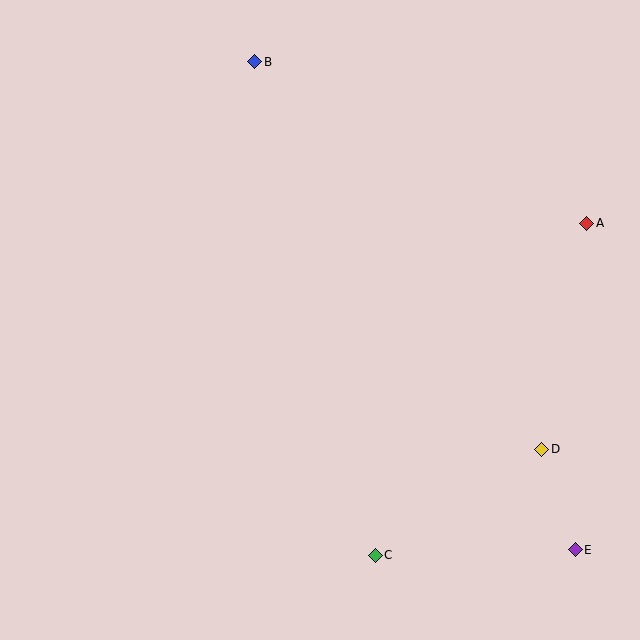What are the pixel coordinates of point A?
Point A is at (587, 223).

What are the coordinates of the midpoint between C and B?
The midpoint between C and B is at (315, 309).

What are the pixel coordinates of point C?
Point C is at (375, 555).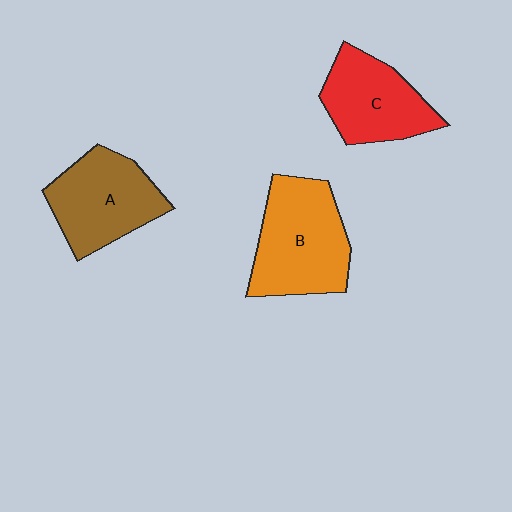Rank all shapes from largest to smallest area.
From largest to smallest: B (orange), A (brown), C (red).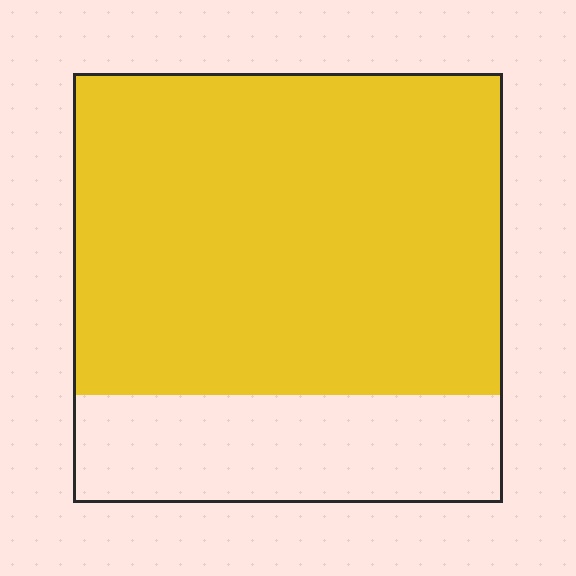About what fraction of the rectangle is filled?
About three quarters (3/4).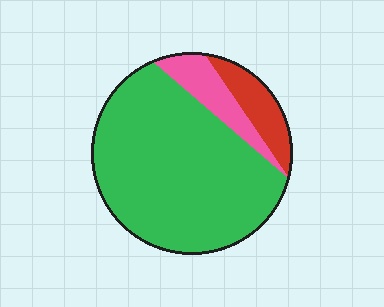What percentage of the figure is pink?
Pink covers roughly 10% of the figure.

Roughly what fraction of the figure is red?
Red takes up less than a quarter of the figure.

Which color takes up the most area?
Green, at roughly 75%.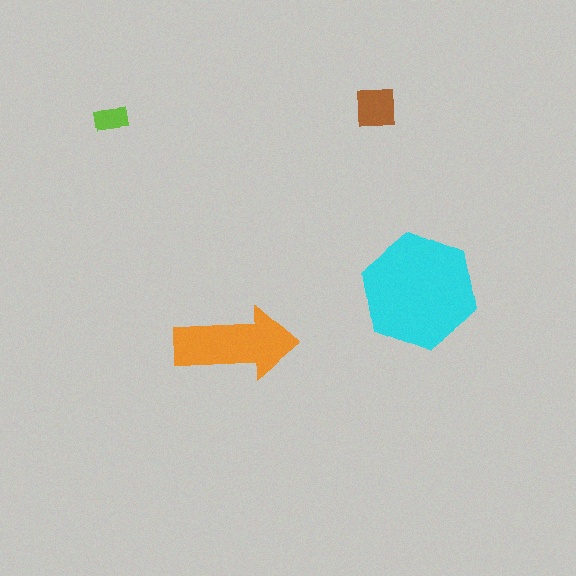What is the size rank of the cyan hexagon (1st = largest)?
1st.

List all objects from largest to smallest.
The cyan hexagon, the orange arrow, the brown square, the lime rectangle.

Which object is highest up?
The lime rectangle is topmost.